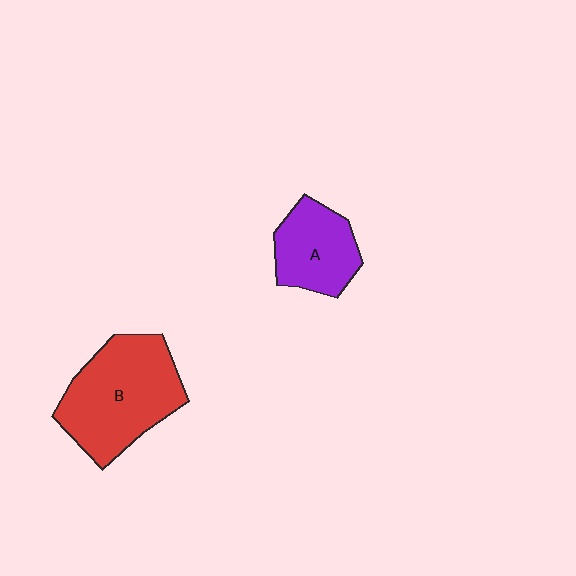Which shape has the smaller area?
Shape A (purple).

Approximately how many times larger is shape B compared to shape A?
Approximately 1.7 times.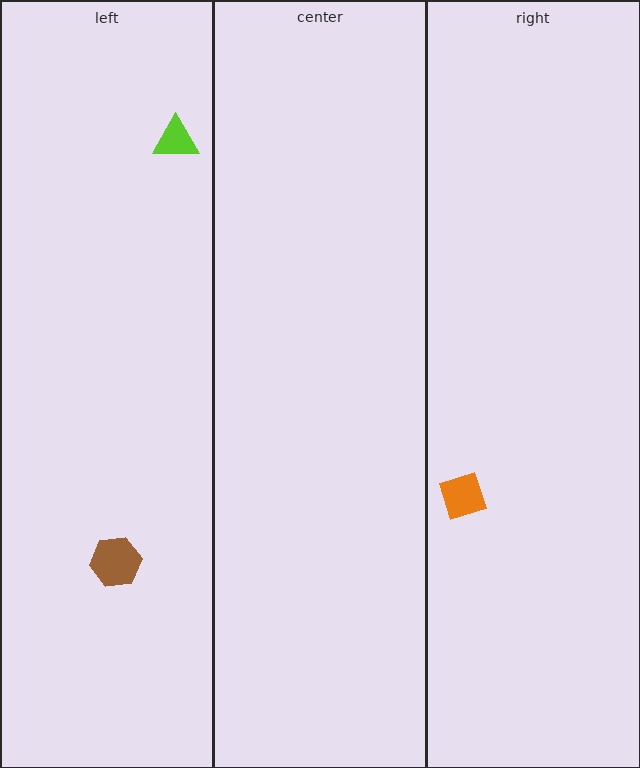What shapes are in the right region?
The orange diamond.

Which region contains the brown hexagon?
The left region.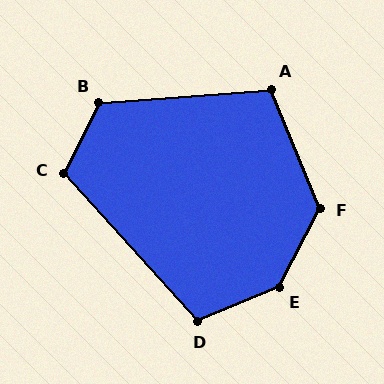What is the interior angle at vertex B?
Approximately 120 degrees (obtuse).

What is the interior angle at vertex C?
Approximately 112 degrees (obtuse).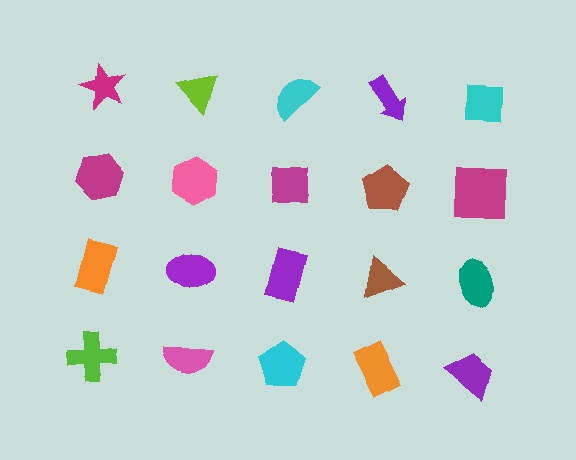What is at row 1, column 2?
A lime triangle.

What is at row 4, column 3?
A cyan pentagon.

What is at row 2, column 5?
A magenta square.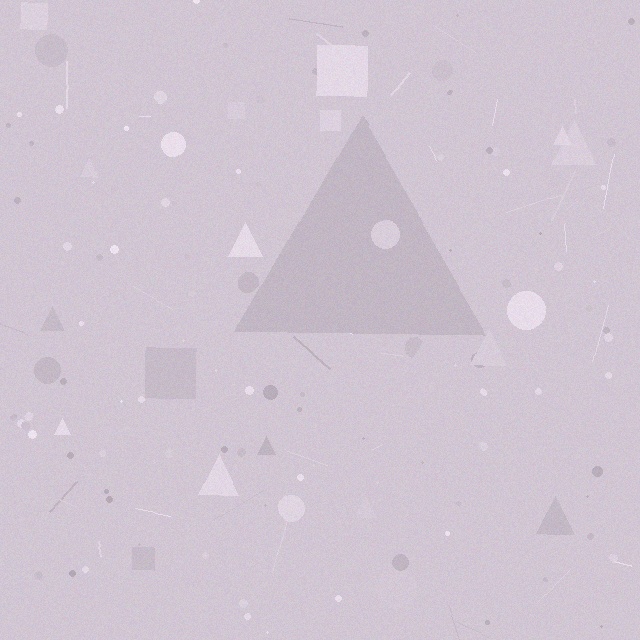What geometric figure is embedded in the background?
A triangle is embedded in the background.